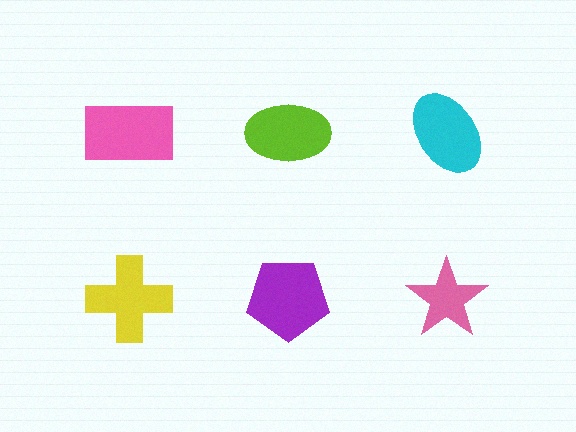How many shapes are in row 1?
3 shapes.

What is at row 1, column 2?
A lime ellipse.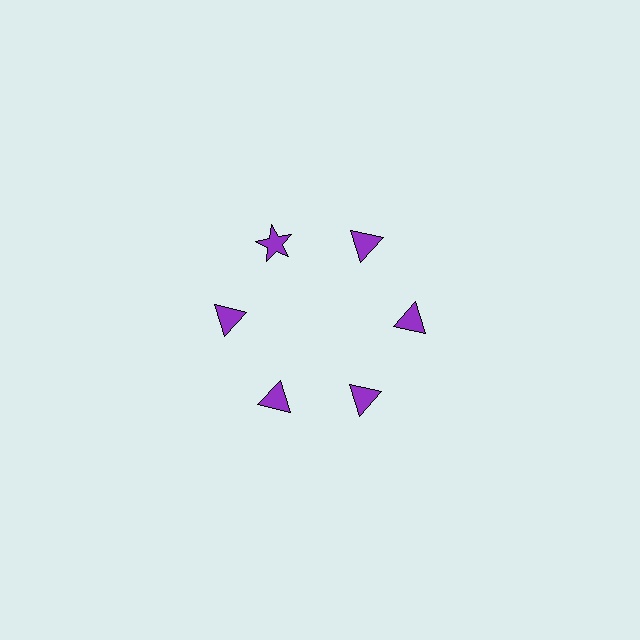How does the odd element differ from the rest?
It has a different shape: star instead of triangle.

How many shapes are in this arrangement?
There are 6 shapes arranged in a ring pattern.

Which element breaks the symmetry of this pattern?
The purple star at roughly the 11 o'clock position breaks the symmetry. All other shapes are purple triangles.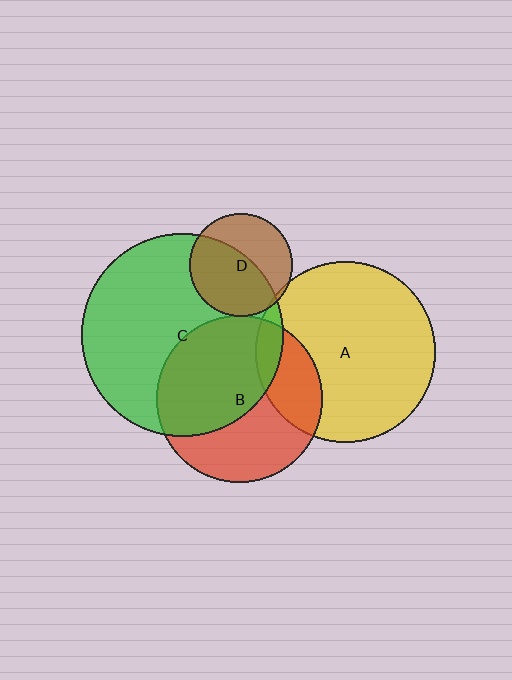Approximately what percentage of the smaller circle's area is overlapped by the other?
Approximately 5%.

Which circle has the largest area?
Circle C (green).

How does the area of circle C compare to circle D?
Approximately 3.9 times.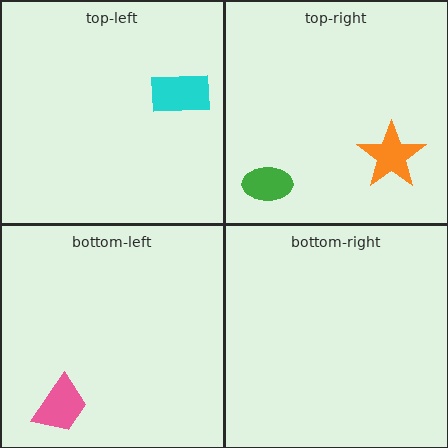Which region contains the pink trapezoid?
The bottom-left region.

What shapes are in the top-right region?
The green ellipse, the orange star.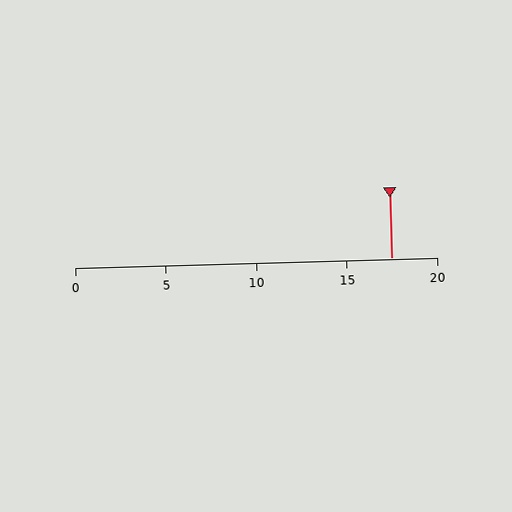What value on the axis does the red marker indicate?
The marker indicates approximately 17.5.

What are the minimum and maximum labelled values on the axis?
The axis runs from 0 to 20.